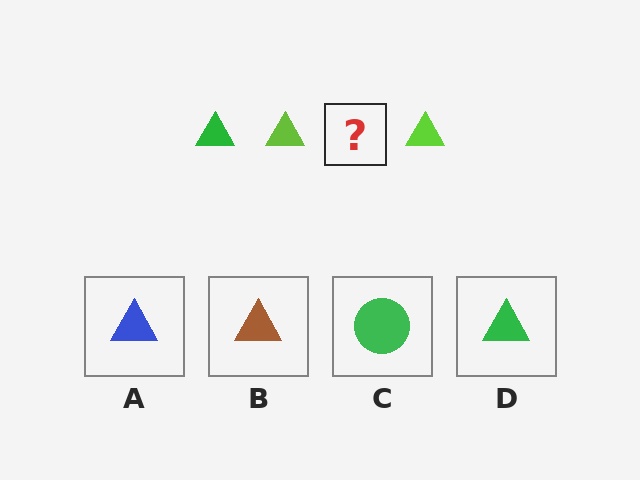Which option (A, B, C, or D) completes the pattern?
D.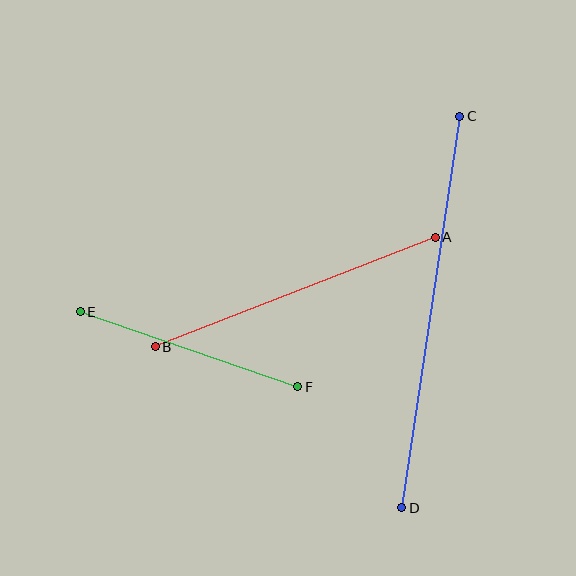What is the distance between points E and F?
The distance is approximately 230 pixels.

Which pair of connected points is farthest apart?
Points C and D are farthest apart.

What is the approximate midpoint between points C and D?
The midpoint is at approximately (431, 312) pixels.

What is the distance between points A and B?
The distance is approximately 301 pixels.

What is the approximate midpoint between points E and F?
The midpoint is at approximately (189, 349) pixels.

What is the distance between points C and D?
The distance is approximately 396 pixels.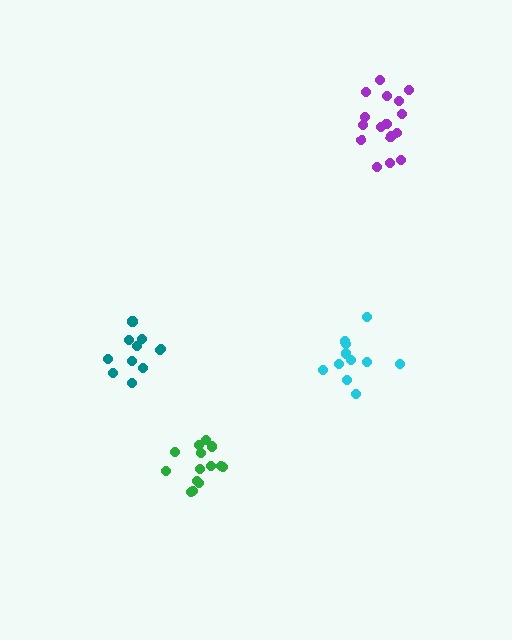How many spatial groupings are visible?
There are 4 spatial groupings.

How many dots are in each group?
Group 1: 11 dots, Group 2: 11 dots, Group 3: 14 dots, Group 4: 16 dots (52 total).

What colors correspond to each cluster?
The clusters are colored: cyan, teal, green, purple.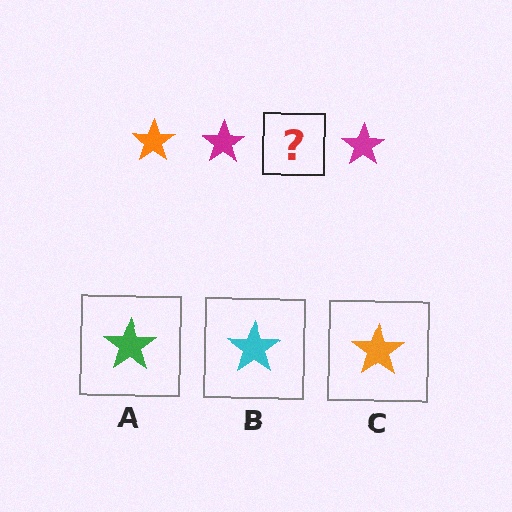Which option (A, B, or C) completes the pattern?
C.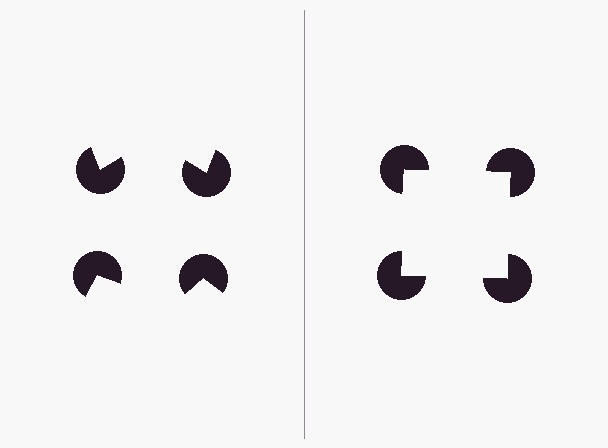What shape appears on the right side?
An illusory square.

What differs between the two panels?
The pac-man discs are positioned identically on both sides; only the wedge orientations differ. On the right they align to a square; on the left they are misaligned.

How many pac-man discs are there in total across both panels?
8 — 4 on each side.